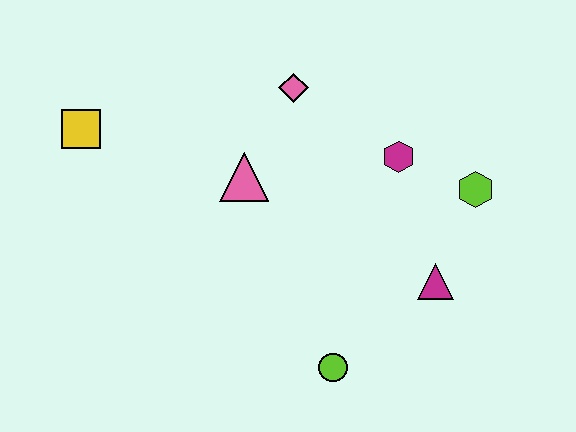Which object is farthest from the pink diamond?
The lime circle is farthest from the pink diamond.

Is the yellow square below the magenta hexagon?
No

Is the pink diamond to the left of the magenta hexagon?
Yes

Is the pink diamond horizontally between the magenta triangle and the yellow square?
Yes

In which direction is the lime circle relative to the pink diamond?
The lime circle is below the pink diamond.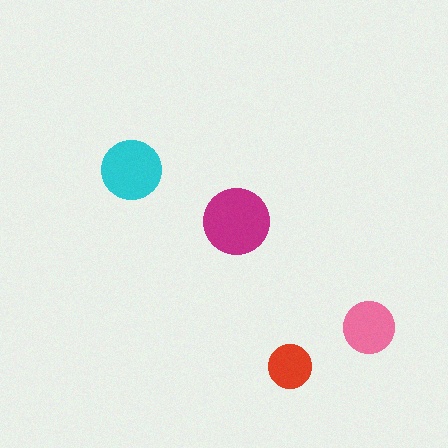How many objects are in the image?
There are 4 objects in the image.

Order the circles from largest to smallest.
the magenta one, the cyan one, the pink one, the red one.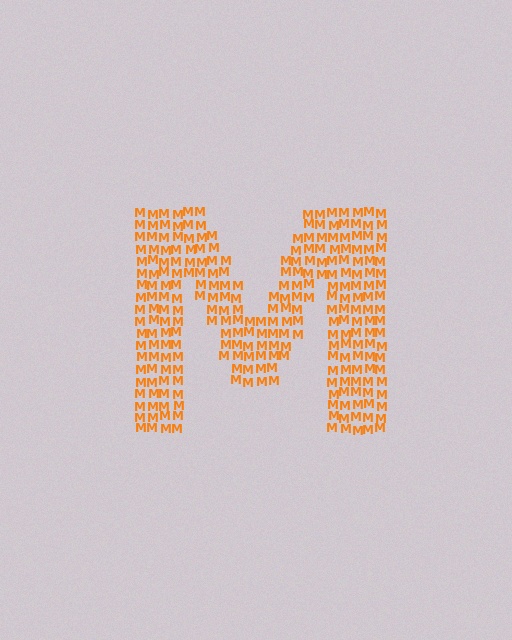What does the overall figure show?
The overall figure shows the letter M.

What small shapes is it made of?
It is made of small letter M's.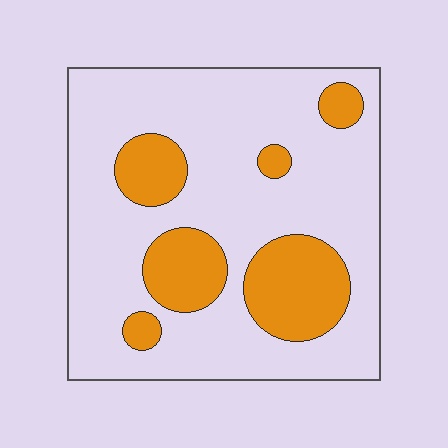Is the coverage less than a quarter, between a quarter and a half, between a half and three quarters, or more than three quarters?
Less than a quarter.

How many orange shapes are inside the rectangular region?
6.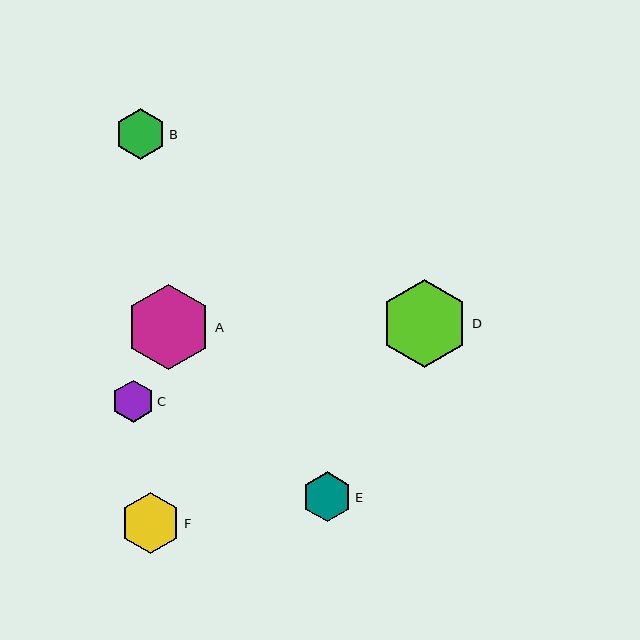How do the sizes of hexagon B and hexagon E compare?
Hexagon B and hexagon E are approximately the same size.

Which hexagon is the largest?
Hexagon D is the largest with a size of approximately 88 pixels.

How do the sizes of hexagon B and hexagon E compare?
Hexagon B and hexagon E are approximately the same size.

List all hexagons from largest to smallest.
From largest to smallest: D, A, F, B, E, C.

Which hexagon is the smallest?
Hexagon C is the smallest with a size of approximately 42 pixels.